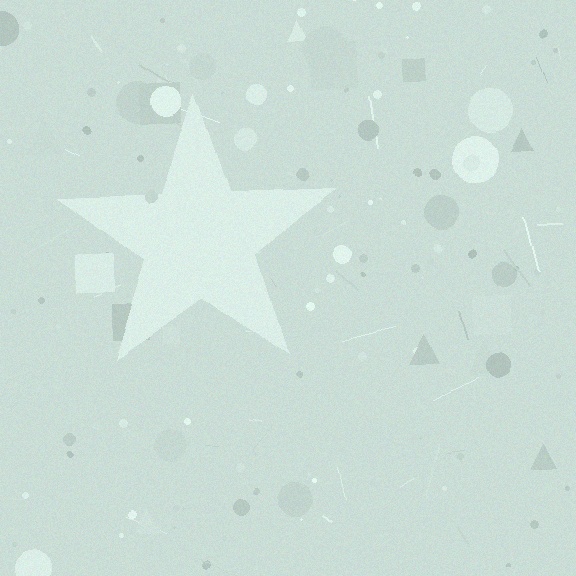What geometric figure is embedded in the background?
A star is embedded in the background.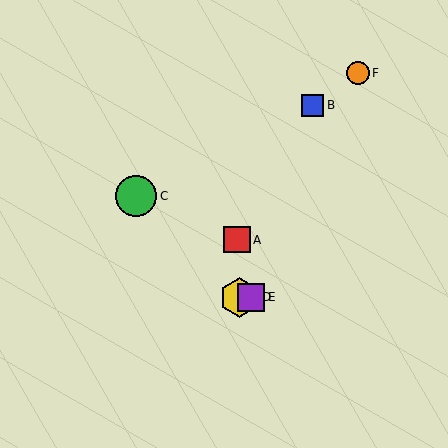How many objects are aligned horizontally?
2 objects (D, E) are aligned horizontally.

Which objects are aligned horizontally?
Objects D, E are aligned horizontally.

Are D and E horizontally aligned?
Yes, both are at y≈297.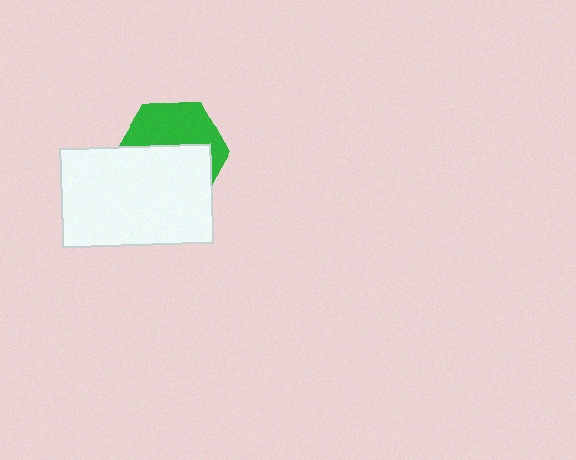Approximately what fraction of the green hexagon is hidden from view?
Roughly 55% of the green hexagon is hidden behind the white rectangle.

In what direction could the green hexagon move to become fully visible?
The green hexagon could move up. That would shift it out from behind the white rectangle entirely.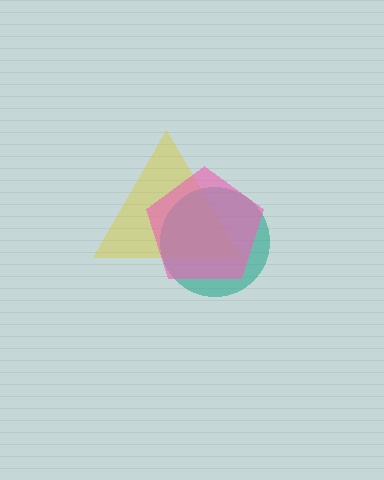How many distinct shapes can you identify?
There are 3 distinct shapes: a yellow triangle, a teal circle, a pink pentagon.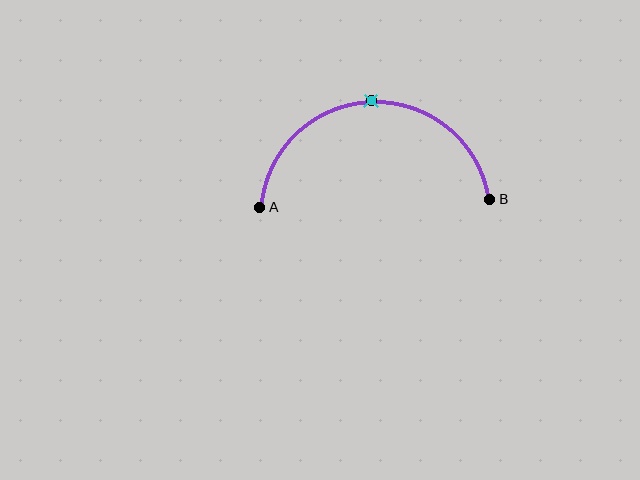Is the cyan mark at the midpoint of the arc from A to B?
Yes. The cyan mark lies on the arc at equal arc-length from both A and B — it is the arc midpoint.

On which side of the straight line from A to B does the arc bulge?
The arc bulges above the straight line connecting A and B.